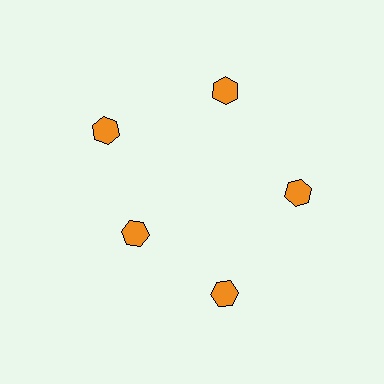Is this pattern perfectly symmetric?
No. The 5 orange hexagons are arranged in a ring, but one element near the 8 o'clock position is pulled inward toward the center, breaking the 5-fold rotational symmetry.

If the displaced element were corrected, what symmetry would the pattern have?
It would have 5-fold rotational symmetry — the pattern would map onto itself every 72 degrees.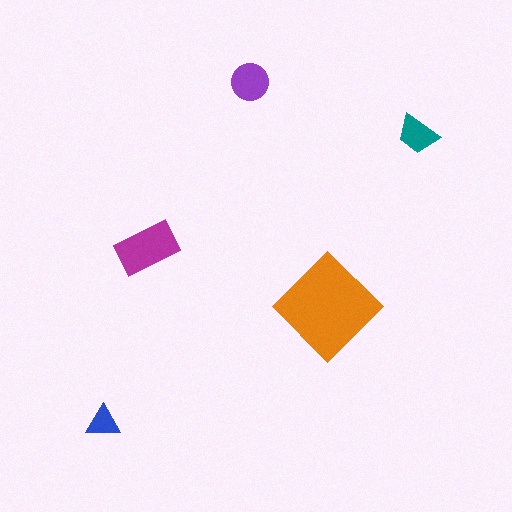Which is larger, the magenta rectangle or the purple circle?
The magenta rectangle.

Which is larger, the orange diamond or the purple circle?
The orange diamond.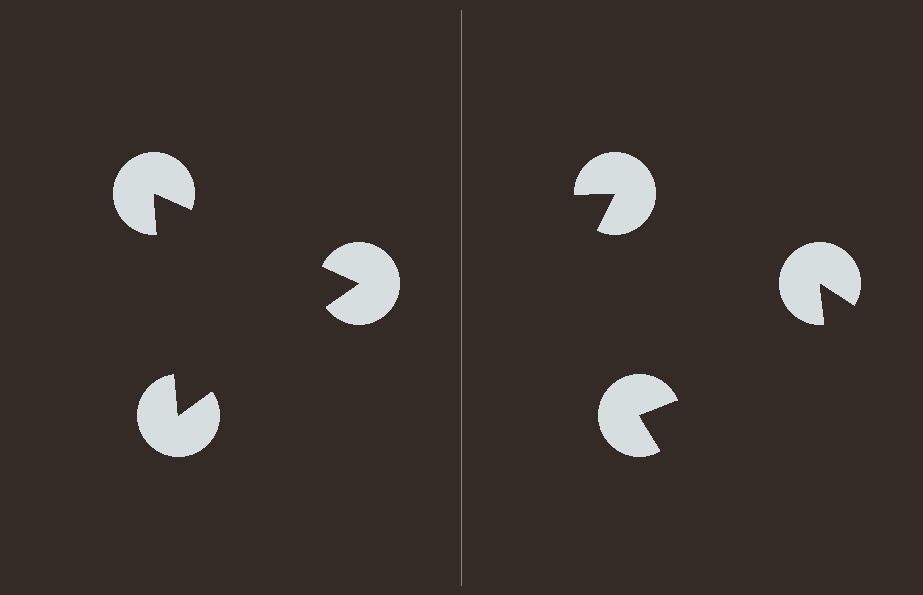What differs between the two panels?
The pac-man discs are positioned identically on both sides; only the wedge orientations differ. On the left they align to a triangle; on the right they are misaligned.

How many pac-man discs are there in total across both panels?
6 — 3 on each side.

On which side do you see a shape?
An illusory triangle appears on the left side. On the right side the wedge cuts are rotated, so no coherent shape forms.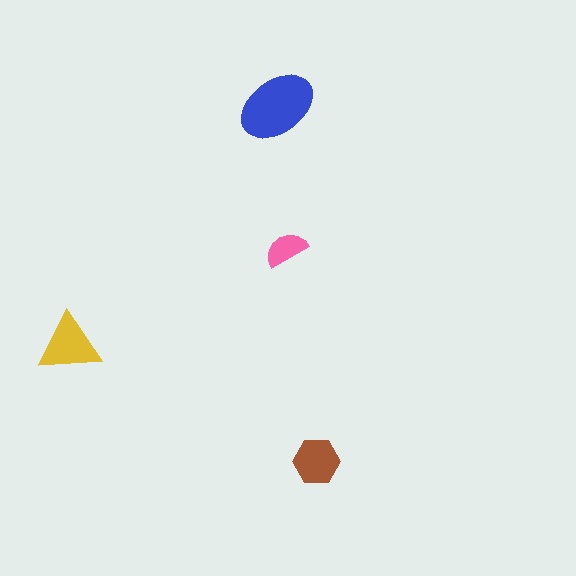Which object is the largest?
The blue ellipse.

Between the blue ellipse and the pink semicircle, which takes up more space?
The blue ellipse.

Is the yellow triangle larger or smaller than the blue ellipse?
Smaller.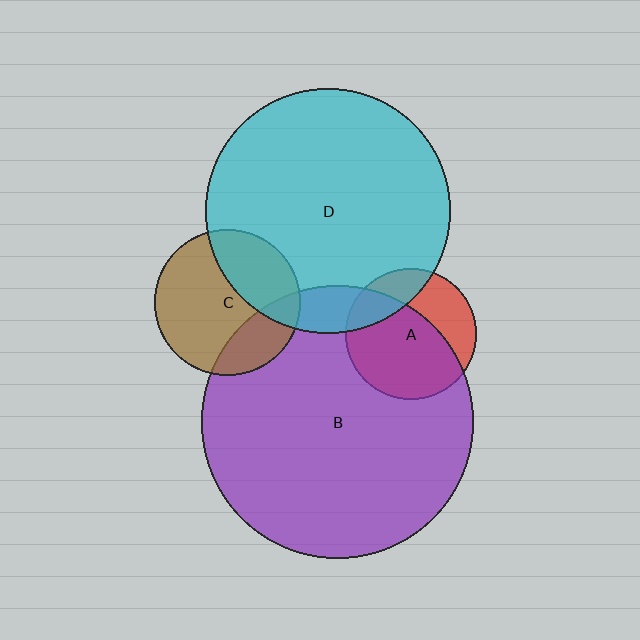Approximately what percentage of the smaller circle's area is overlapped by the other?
Approximately 25%.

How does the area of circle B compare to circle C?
Approximately 3.5 times.